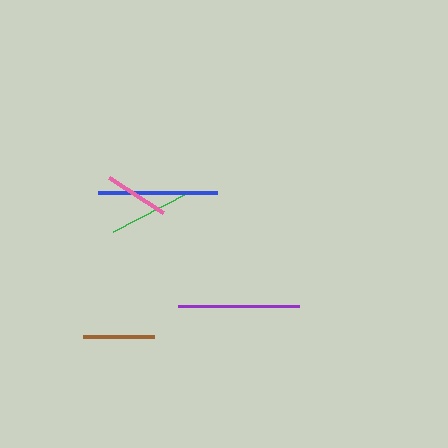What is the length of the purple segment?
The purple segment is approximately 121 pixels long.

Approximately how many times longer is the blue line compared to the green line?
The blue line is approximately 1.4 times the length of the green line.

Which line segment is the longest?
The purple line is the longest at approximately 121 pixels.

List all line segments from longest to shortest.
From longest to shortest: purple, blue, green, brown, pink.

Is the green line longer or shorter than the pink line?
The green line is longer than the pink line.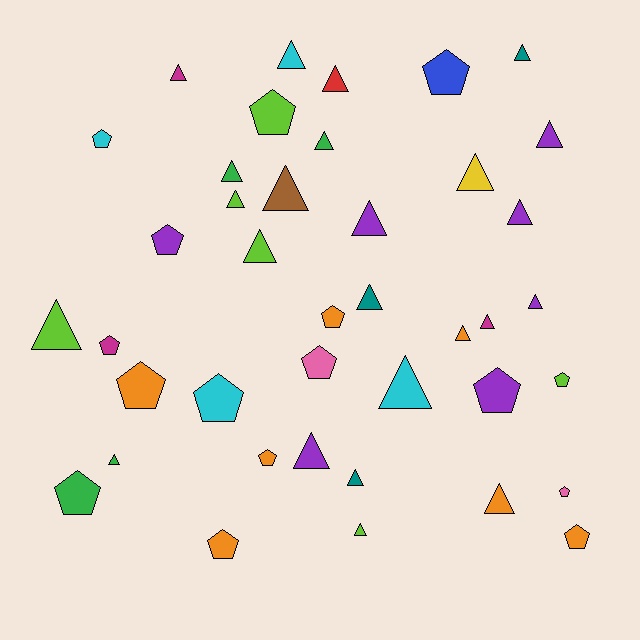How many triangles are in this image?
There are 24 triangles.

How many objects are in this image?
There are 40 objects.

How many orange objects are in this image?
There are 7 orange objects.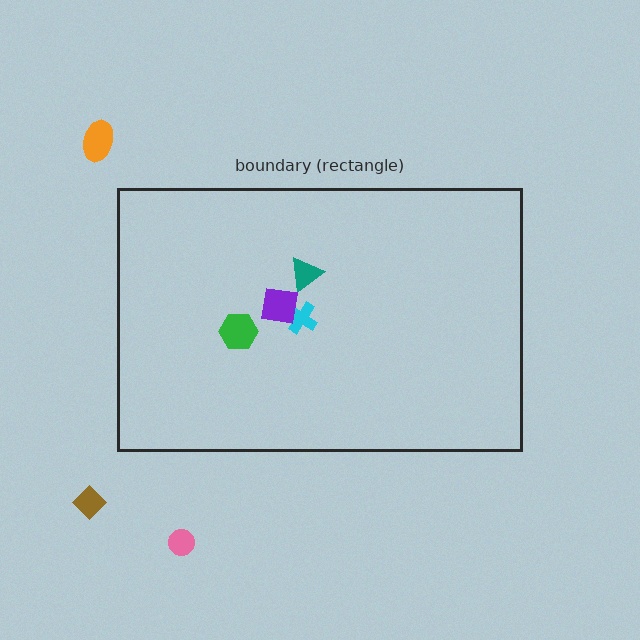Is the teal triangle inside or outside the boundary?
Inside.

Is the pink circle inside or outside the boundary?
Outside.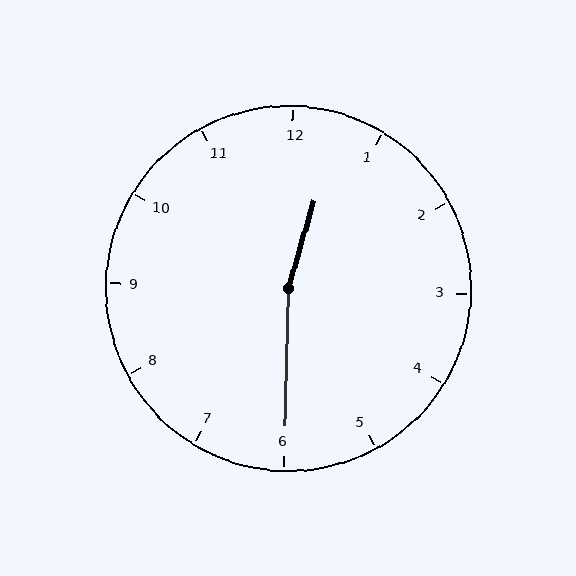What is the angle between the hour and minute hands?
Approximately 165 degrees.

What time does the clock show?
12:30.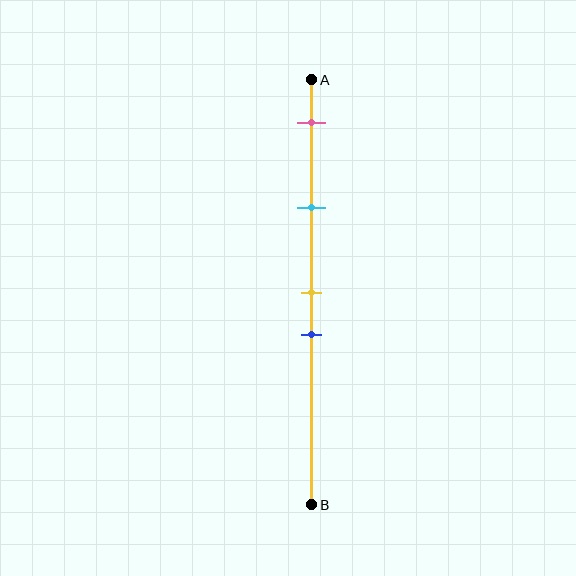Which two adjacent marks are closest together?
The yellow and blue marks are the closest adjacent pair.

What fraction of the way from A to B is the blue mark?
The blue mark is approximately 60% (0.6) of the way from A to B.